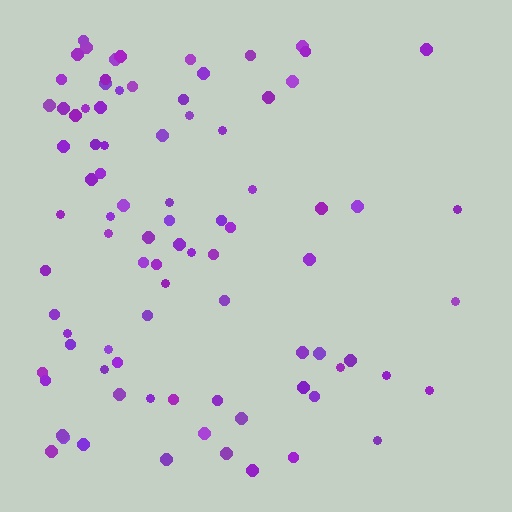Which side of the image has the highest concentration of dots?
The left.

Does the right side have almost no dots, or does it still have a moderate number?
Still a moderate number, just noticeably fewer than the left.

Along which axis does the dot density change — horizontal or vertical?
Horizontal.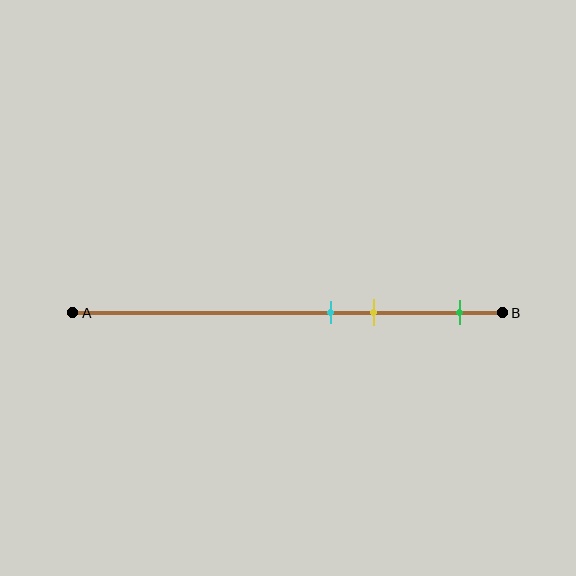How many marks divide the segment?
There are 3 marks dividing the segment.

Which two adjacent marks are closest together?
The cyan and yellow marks are the closest adjacent pair.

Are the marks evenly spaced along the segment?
No, the marks are not evenly spaced.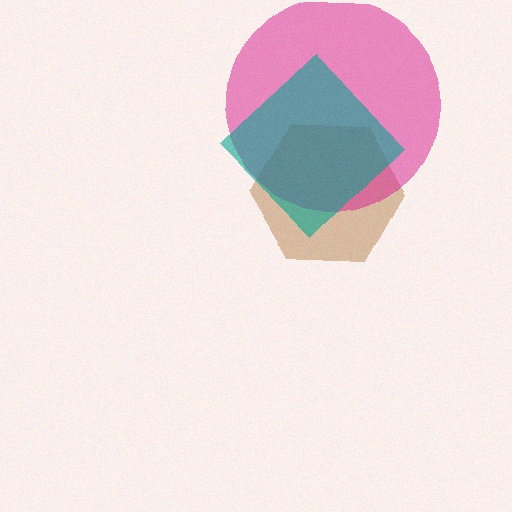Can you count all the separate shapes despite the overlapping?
Yes, there are 3 separate shapes.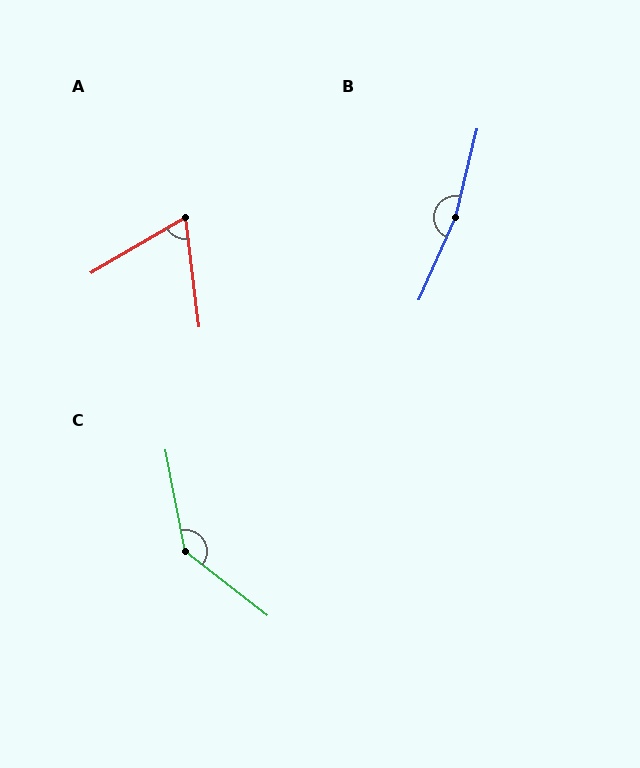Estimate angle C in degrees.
Approximately 139 degrees.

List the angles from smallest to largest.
A (67°), C (139°), B (169°).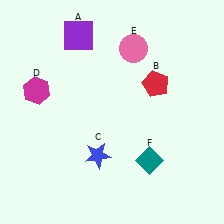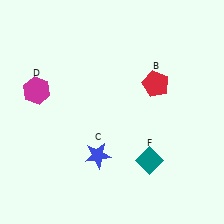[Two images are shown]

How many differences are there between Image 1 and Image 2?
There are 2 differences between the two images.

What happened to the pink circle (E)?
The pink circle (E) was removed in Image 2. It was in the top-right area of Image 1.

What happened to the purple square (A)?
The purple square (A) was removed in Image 2. It was in the top-left area of Image 1.